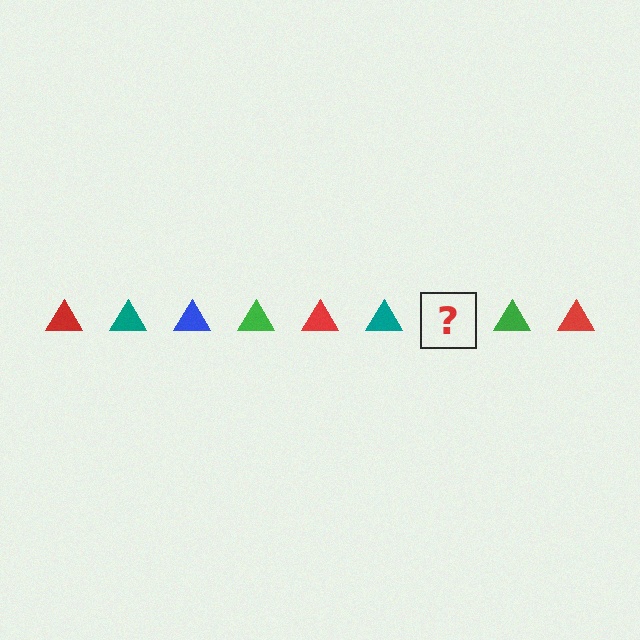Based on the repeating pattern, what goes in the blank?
The blank should be a blue triangle.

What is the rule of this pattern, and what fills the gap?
The rule is that the pattern cycles through red, teal, blue, green triangles. The gap should be filled with a blue triangle.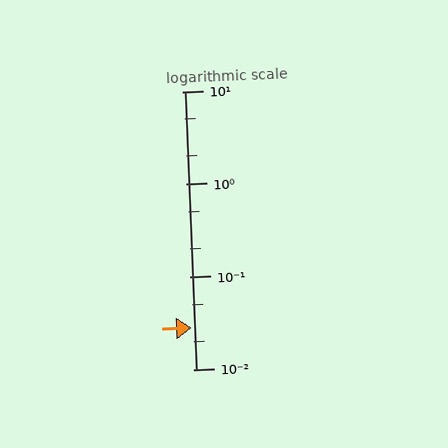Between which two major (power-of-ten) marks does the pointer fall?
The pointer is between 0.01 and 0.1.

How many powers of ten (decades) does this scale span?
The scale spans 3 decades, from 0.01 to 10.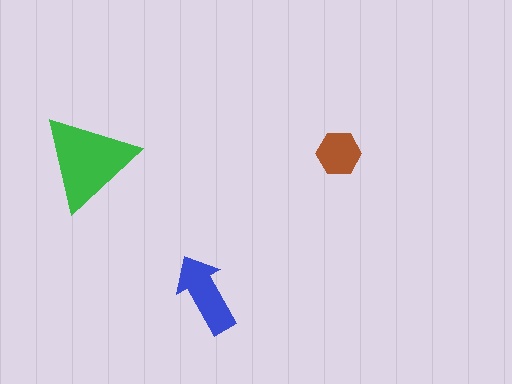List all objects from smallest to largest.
The brown hexagon, the blue arrow, the green triangle.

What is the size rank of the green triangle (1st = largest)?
1st.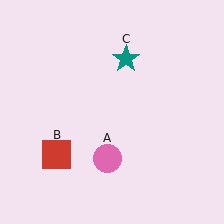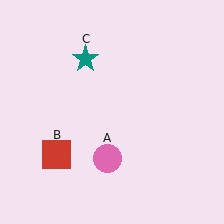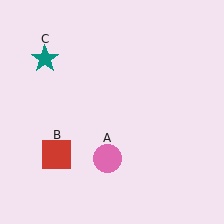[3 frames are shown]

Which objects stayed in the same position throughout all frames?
Pink circle (object A) and red square (object B) remained stationary.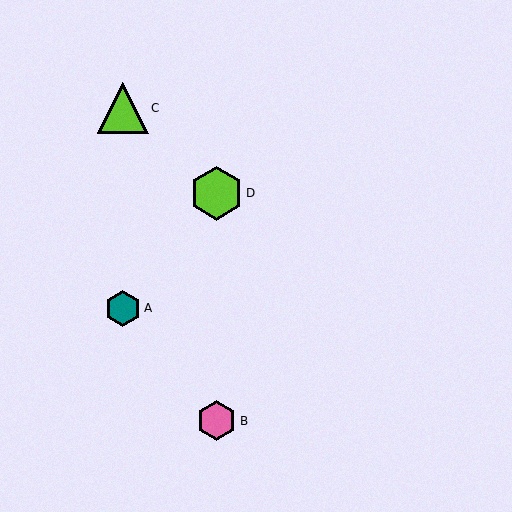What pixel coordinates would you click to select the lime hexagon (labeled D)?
Click at (217, 193) to select the lime hexagon D.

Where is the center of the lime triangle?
The center of the lime triangle is at (123, 108).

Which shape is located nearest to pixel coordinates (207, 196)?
The lime hexagon (labeled D) at (217, 193) is nearest to that location.